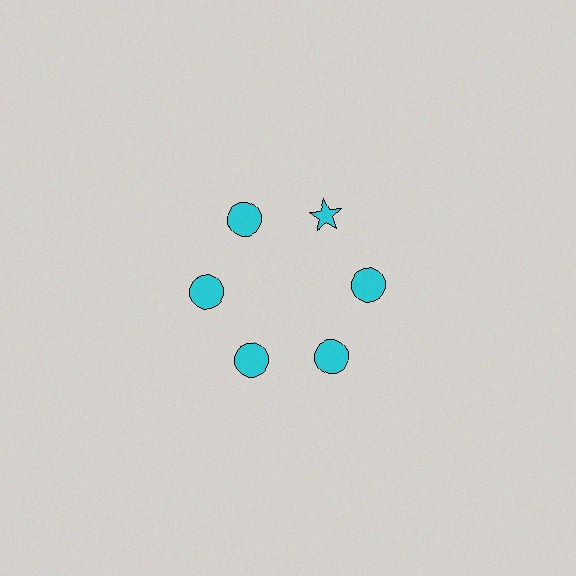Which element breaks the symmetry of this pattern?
The cyan star at roughly the 1 o'clock position breaks the symmetry. All other shapes are cyan circles.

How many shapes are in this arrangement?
There are 6 shapes arranged in a ring pattern.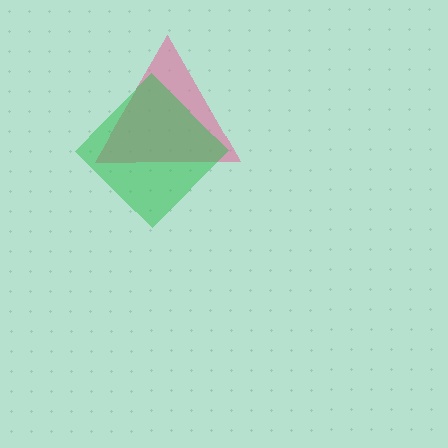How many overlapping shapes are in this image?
There are 2 overlapping shapes in the image.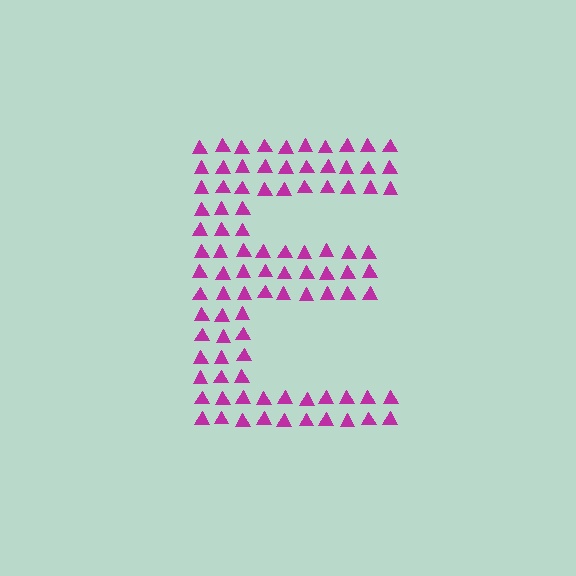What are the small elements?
The small elements are triangles.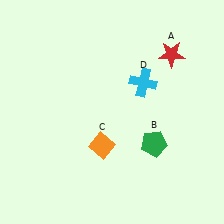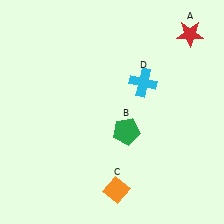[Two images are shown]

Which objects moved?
The objects that moved are: the red star (A), the green pentagon (B), the orange diamond (C).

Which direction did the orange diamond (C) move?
The orange diamond (C) moved down.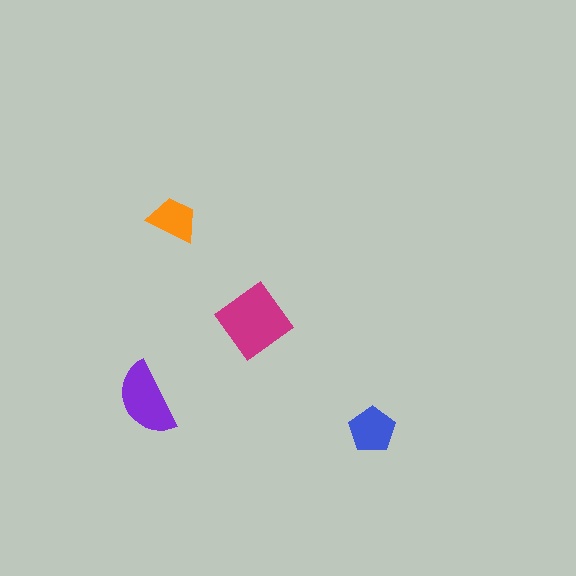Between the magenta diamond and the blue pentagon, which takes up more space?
The magenta diamond.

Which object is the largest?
The magenta diamond.